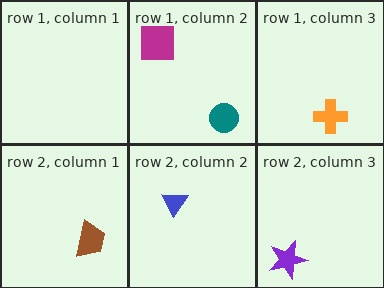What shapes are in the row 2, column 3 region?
The purple star.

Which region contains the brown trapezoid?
The row 2, column 1 region.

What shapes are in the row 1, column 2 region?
The magenta square, the teal circle.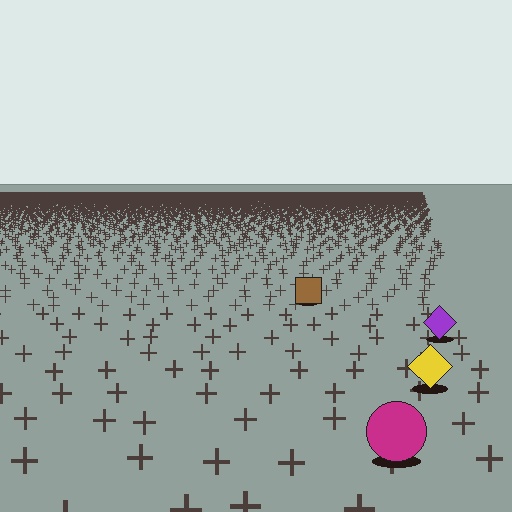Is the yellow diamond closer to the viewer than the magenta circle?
No. The magenta circle is closer — you can tell from the texture gradient: the ground texture is coarser near it.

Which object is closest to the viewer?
The magenta circle is closest. The texture marks near it are larger and more spread out.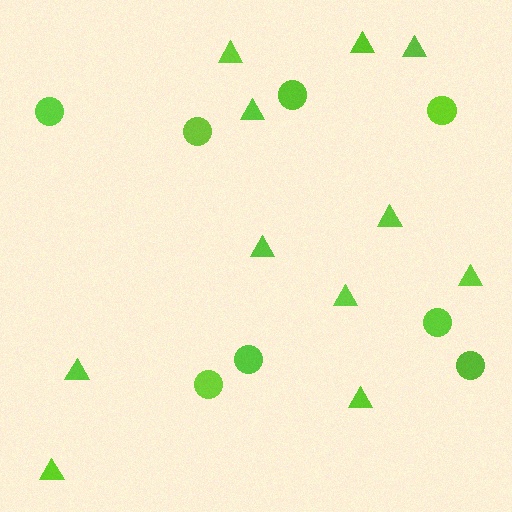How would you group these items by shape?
There are 2 groups: one group of triangles (11) and one group of circles (8).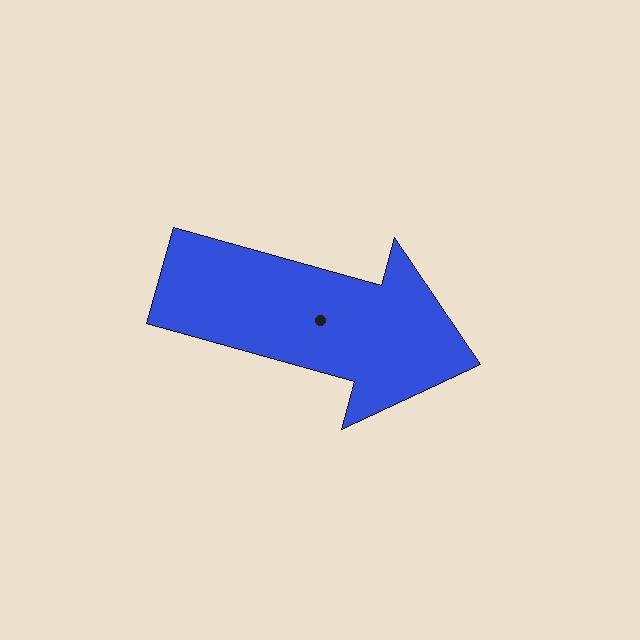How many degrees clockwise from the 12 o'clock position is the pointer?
Approximately 105 degrees.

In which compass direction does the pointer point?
East.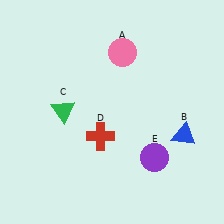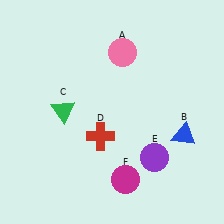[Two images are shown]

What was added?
A magenta circle (F) was added in Image 2.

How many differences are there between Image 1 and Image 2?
There is 1 difference between the two images.